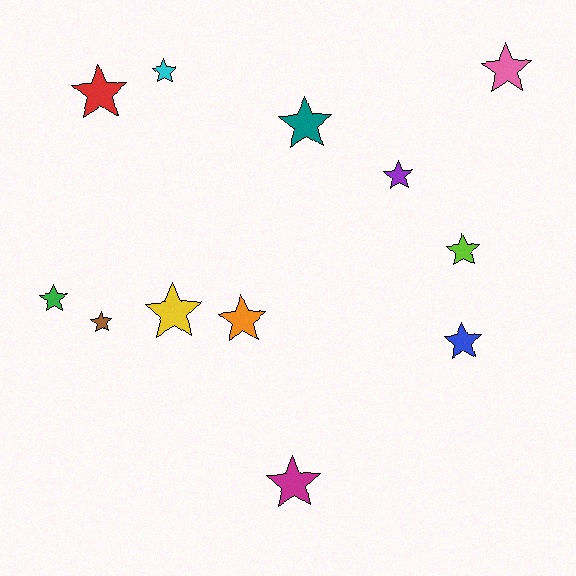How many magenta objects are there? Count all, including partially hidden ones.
There is 1 magenta object.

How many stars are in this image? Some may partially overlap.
There are 12 stars.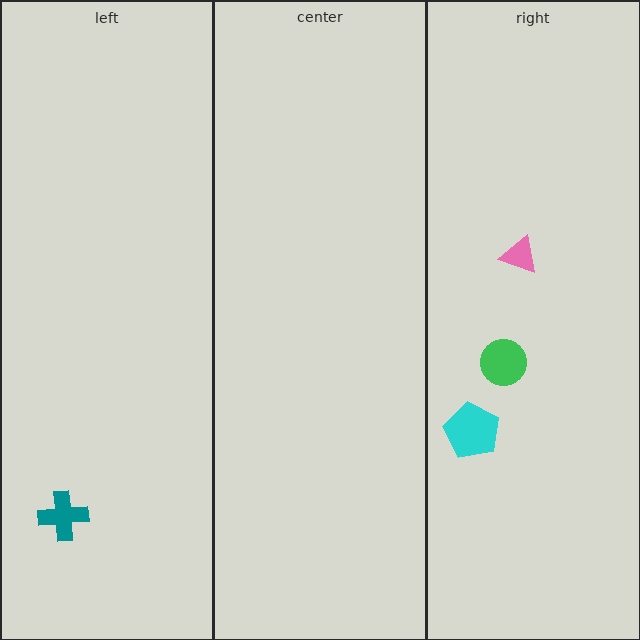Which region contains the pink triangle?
The right region.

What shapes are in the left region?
The teal cross.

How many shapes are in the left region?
1.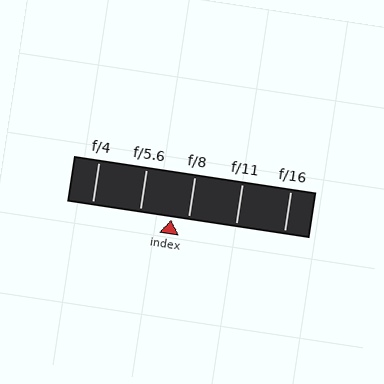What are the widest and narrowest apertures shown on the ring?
The widest aperture shown is f/4 and the narrowest is f/16.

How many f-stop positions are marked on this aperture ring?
There are 5 f-stop positions marked.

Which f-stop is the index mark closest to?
The index mark is closest to f/8.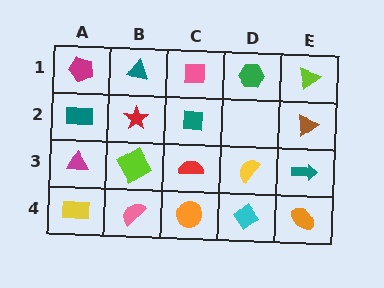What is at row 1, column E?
A lime triangle.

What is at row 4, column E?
An orange ellipse.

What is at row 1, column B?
A teal triangle.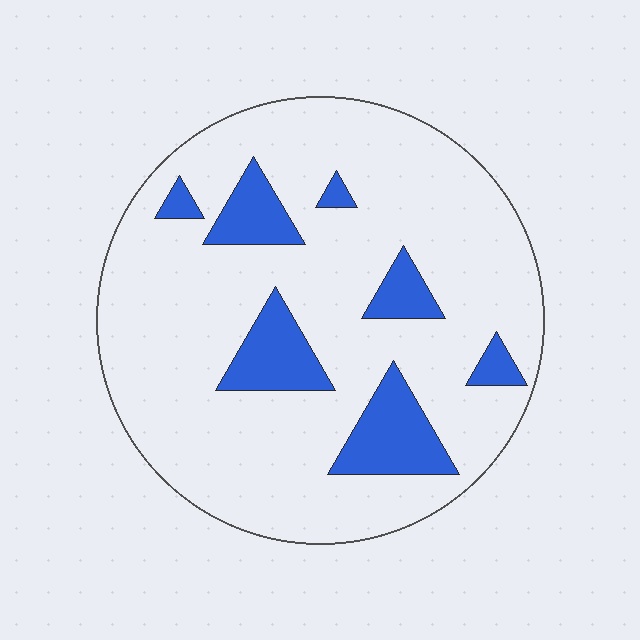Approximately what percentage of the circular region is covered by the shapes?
Approximately 15%.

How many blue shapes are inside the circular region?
7.